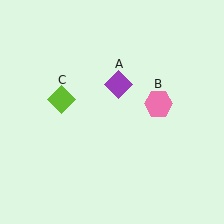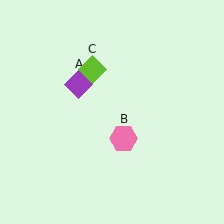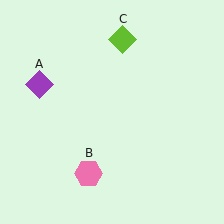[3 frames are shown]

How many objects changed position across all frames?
3 objects changed position: purple diamond (object A), pink hexagon (object B), lime diamond (object C).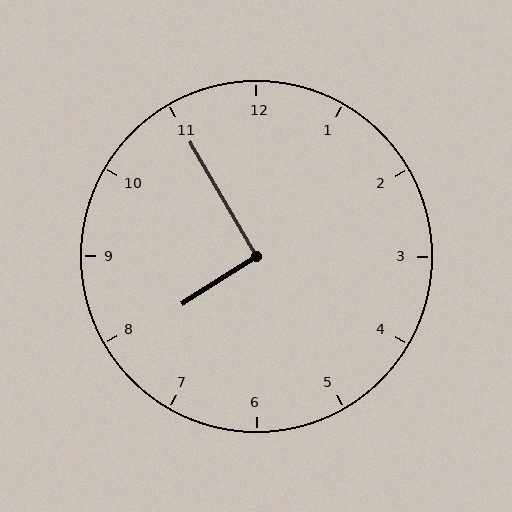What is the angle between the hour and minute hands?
Approximately 92 degrees.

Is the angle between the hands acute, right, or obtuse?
It is right.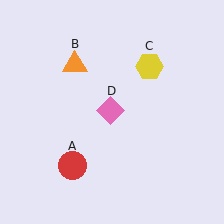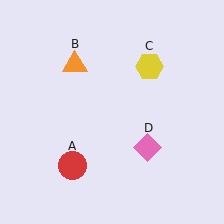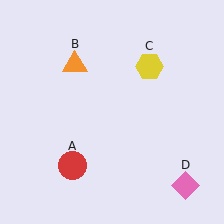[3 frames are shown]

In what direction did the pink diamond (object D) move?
The pink diamond (object D) moved down and to the right.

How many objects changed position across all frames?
1 object changed position: pink diamond (object D).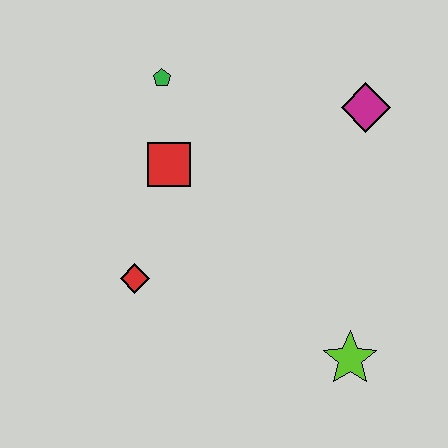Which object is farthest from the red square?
The lime star is farthest from the red square.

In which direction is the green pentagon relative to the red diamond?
The green pentagon is above the red diamond.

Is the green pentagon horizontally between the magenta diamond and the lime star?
No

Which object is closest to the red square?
The green pentagon is closest to the red square.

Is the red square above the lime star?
Yes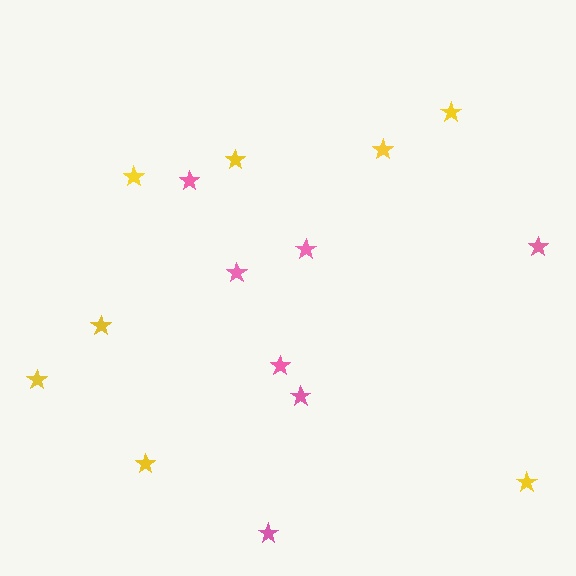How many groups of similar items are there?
There are 2 groups: one group of yellow stars (8) and one group of pink stars (7).